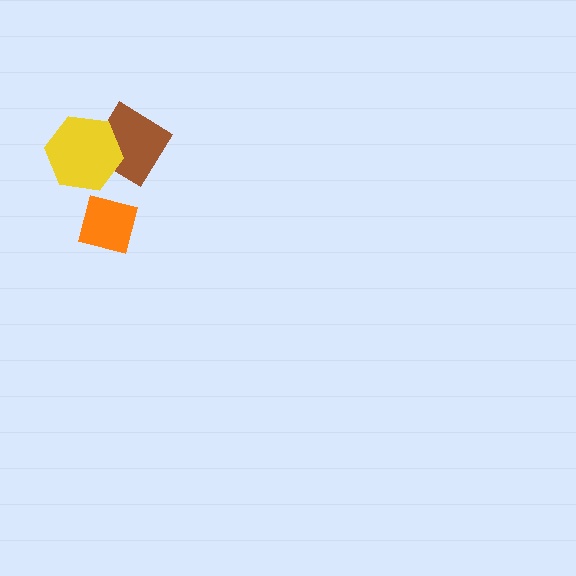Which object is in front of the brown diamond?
The yellow hexagon is in front of the brown diamond.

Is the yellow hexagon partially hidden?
No, no other shape covers it.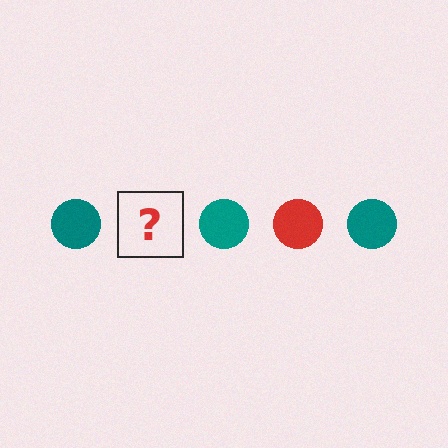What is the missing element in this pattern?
The missing element is a red circle.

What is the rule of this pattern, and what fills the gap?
The rule is that the pattern cycles through teal, red circles. The gap should be filled with a red circle.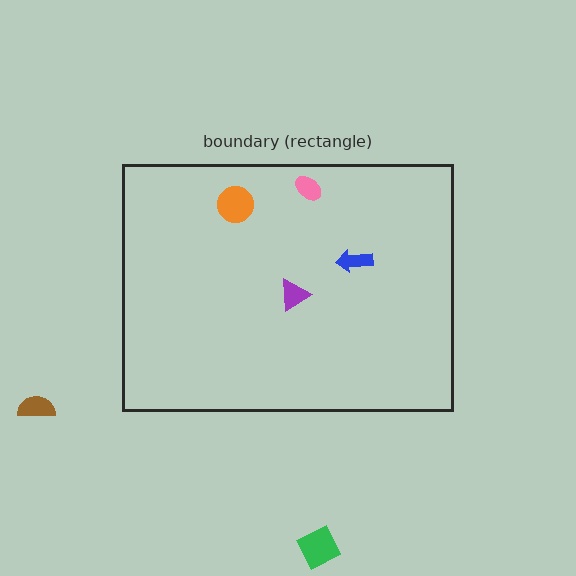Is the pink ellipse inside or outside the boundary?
Inside.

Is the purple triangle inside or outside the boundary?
Inside.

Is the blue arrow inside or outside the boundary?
Inside.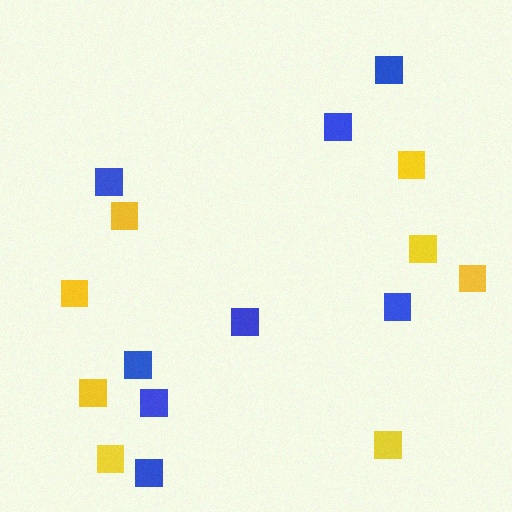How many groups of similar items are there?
There are 2 groups: one group of blue squares (8) and one group of yellow squares (8).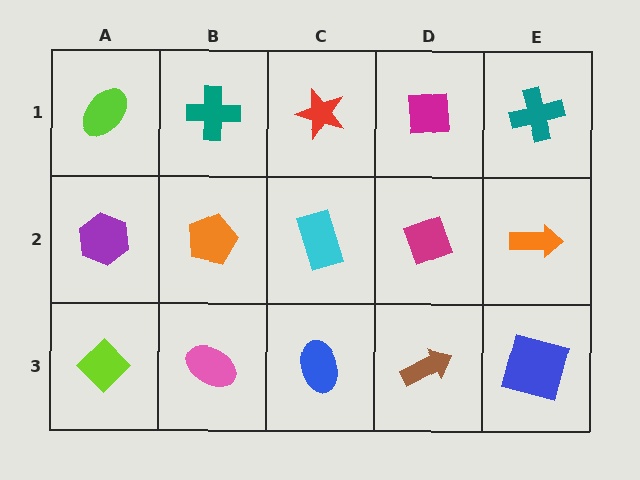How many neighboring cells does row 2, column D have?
4.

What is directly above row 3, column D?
A magenta diamond.